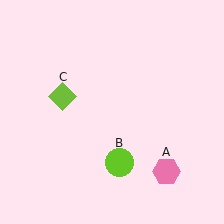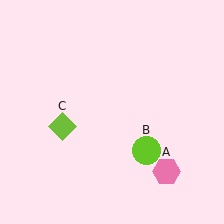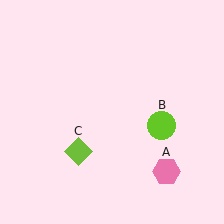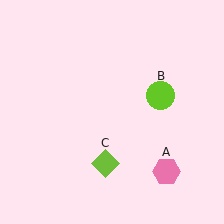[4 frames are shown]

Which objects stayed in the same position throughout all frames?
Pink hexagon (object A) remained stationary.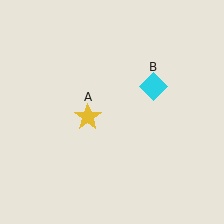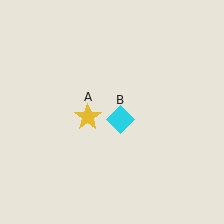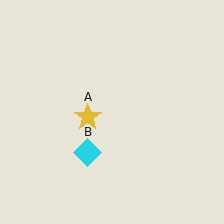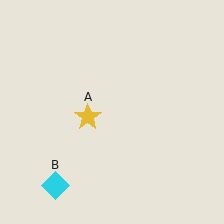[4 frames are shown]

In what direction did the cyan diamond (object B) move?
The cyan diamond (object B) moved down and to the left.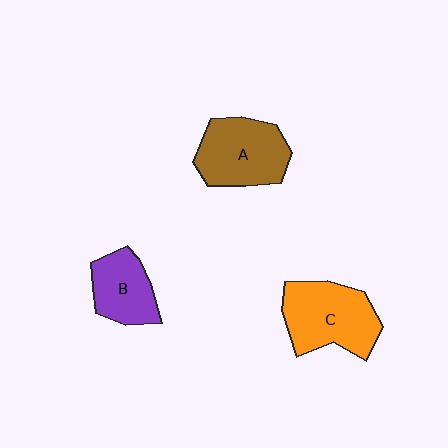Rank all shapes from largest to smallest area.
From largest to smallest: C (orange), A (brown), B (purple).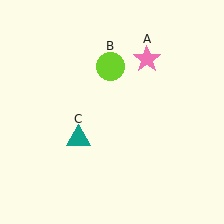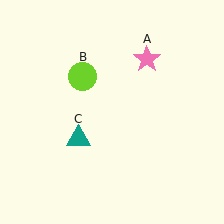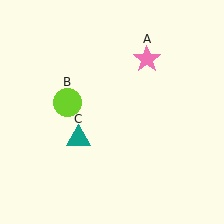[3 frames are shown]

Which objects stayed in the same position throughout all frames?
Pink star (object A) and teal triangle (object C) remained stationary.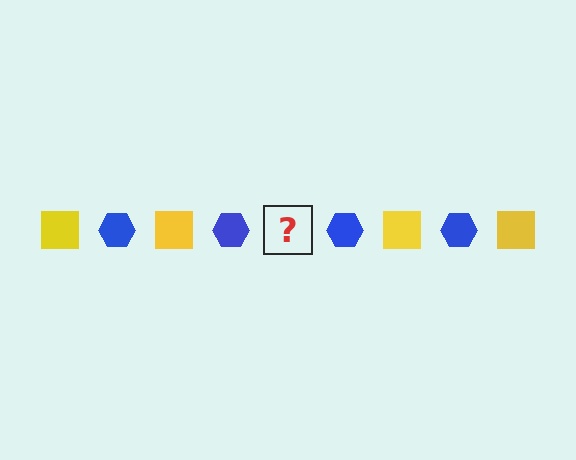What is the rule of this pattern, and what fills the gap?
The rule is that the pattern alternates between yellow square and blue hexagon. The gap should be filled with a yellow square.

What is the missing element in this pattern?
The missing element is a yellow square.